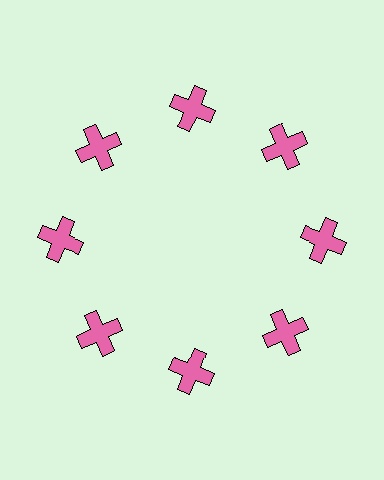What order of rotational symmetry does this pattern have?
This pattern has 8-fold rotational symmetry.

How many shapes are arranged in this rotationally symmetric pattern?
There are 8 shapes, arranged in 8 groups of 1.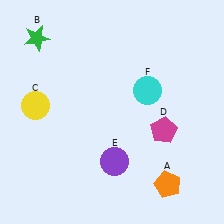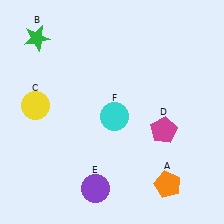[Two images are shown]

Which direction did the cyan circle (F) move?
The cyan circle (F) moved left.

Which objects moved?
The objects that moved are: the purple circle (E), the cyan circle (F).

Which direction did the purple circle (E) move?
The purple circle (E) moved down.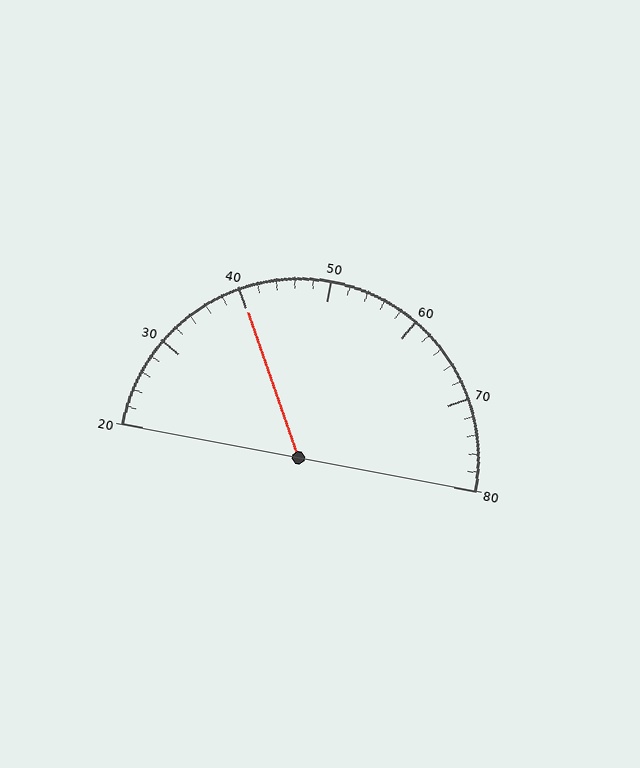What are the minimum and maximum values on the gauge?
The gauge ranges from 20 to 80.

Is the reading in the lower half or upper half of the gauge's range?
The reading is in the lower half of the range (20 to 80).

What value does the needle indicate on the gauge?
The needle indicates approximately 40.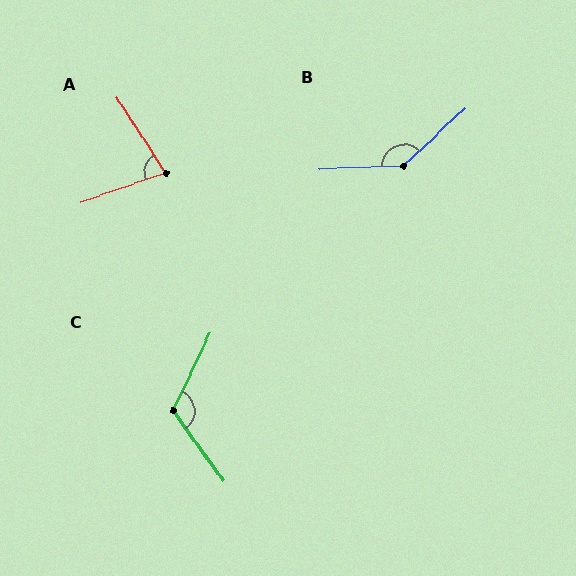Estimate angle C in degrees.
Approximately 118 degrees.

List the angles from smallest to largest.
A (76°), C (118°), B (140°).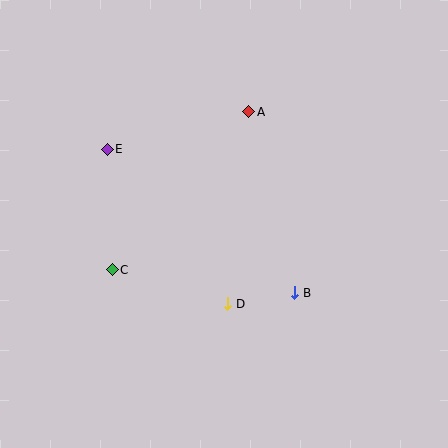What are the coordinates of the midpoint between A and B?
The midpoint between A and B is at (272, 202).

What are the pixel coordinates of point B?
Point B is at (295, 293).